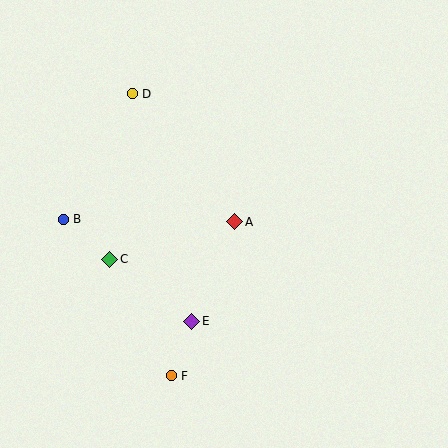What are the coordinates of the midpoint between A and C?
The midpoint between A and C is at (172, 241).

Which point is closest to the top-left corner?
Point D is closest to the top-left corner.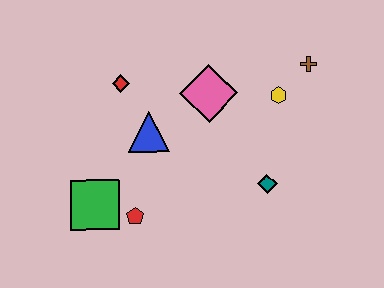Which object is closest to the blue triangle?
The red diamond is closest to the blue triangle.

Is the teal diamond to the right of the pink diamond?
Yes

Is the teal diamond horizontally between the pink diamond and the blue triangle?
No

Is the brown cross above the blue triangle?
Yes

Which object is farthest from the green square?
The brown cross is farthest from the green square.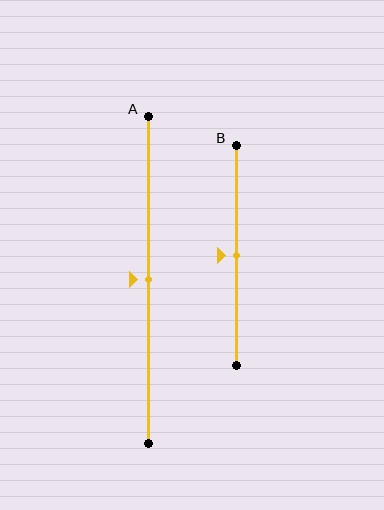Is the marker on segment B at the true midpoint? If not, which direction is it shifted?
Yes, the marker on segment B is at the true midpoint.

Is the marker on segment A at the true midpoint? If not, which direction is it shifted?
Yes, the marker on segment A is at the true midpoint.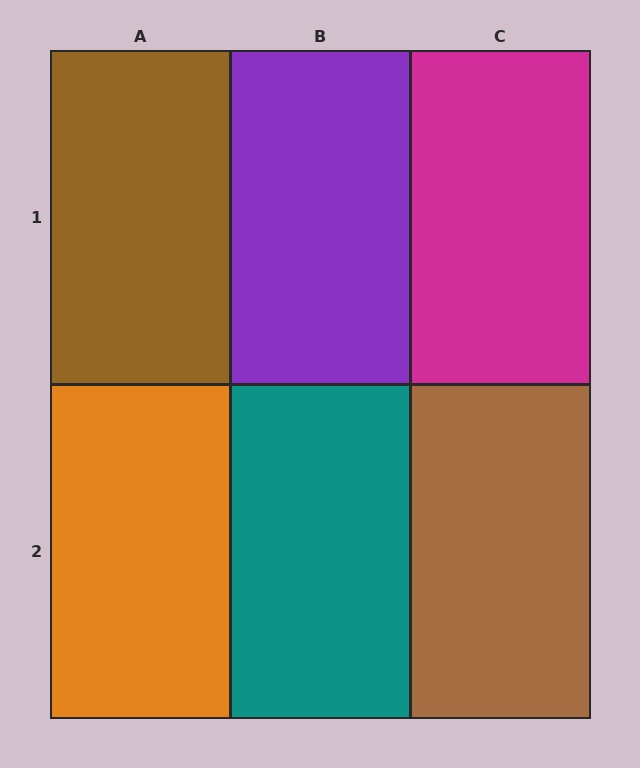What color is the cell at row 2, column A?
Orange.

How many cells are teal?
1 cell is teal.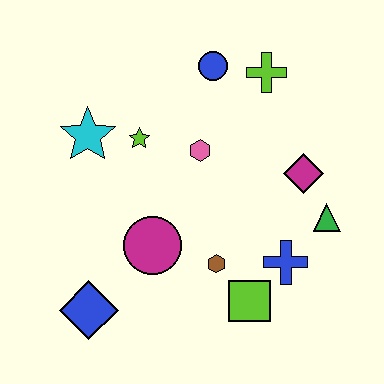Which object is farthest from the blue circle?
The blue diamond is farthest from the blue circle.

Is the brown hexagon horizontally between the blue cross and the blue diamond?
Yes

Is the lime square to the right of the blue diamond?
Yes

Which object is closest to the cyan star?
The lime star is closest to the cyan star.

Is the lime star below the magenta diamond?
No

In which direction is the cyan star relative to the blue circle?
The cyan star is to the left of the blue circle.